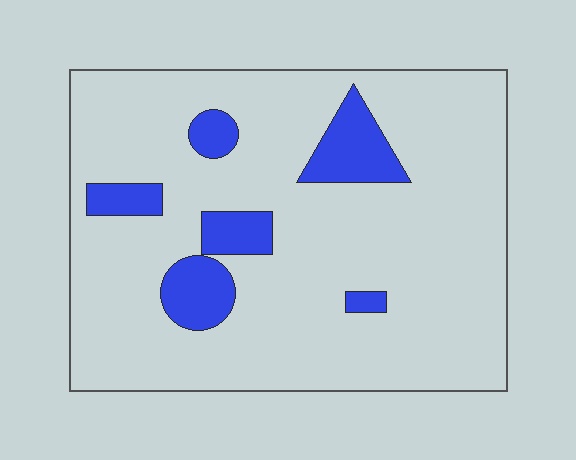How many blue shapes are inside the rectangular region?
6.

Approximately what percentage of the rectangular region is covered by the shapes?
Approximately 15%.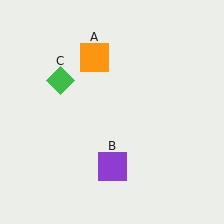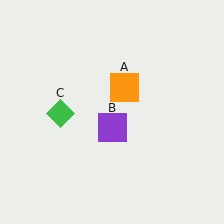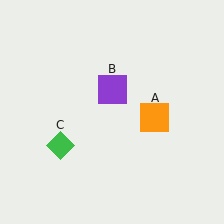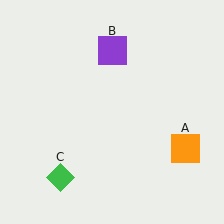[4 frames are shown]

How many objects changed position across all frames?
3 objects changed position: orange square (object A), purple square (object B), green diamond (object C).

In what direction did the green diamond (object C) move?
The green diamond (object C) moved down.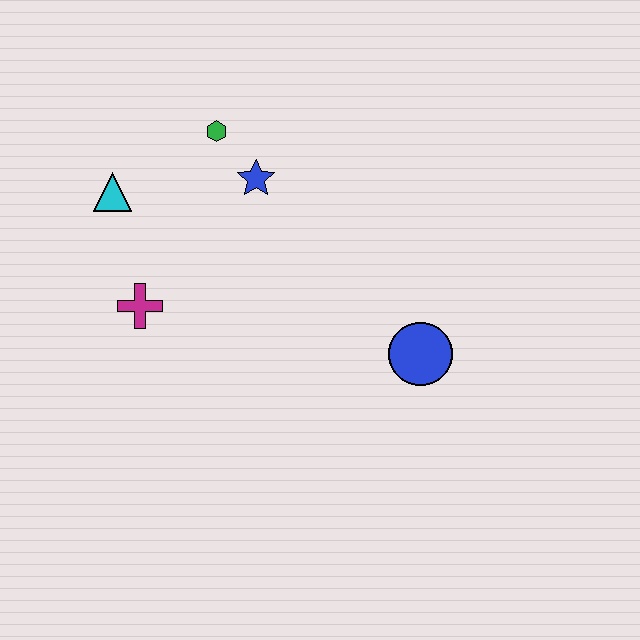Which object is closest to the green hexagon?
The blue star is closest to the green hexagon.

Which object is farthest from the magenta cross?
The blue circle is farthest from the magenta cross.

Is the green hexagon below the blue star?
No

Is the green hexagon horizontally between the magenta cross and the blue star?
Yes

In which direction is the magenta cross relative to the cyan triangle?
The magenta cross is below the cyan triangle.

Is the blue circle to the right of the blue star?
Yes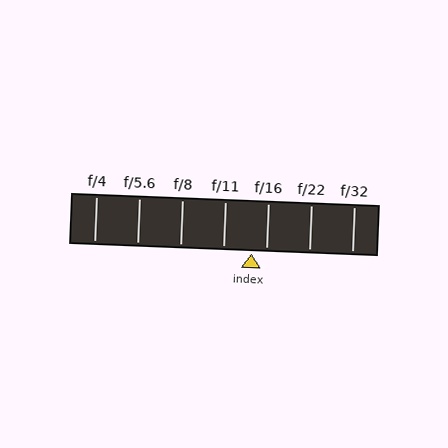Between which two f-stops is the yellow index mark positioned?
The index mark is between f/11 and f/16.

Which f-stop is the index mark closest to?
The index mark is closest to f/16.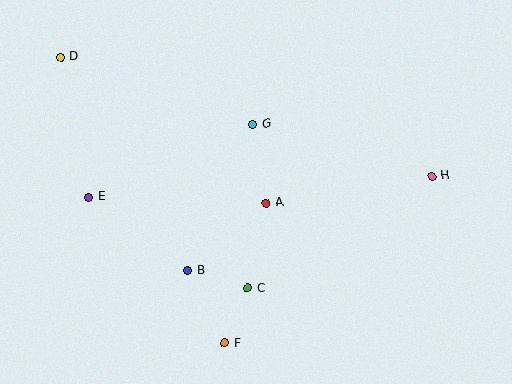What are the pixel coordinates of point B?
Point B is at (188, 271).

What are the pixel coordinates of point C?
Point C is at (248, 288).